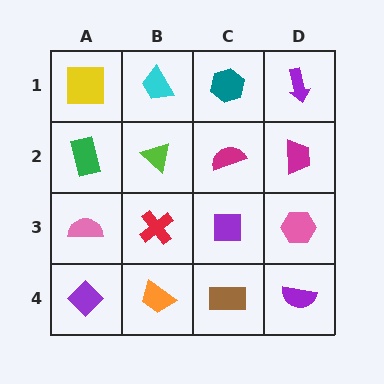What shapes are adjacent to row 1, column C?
A magenta semicircle (row 2, column C), a cyan trapezoid (row 1, column B), a purple arrow (row 1, column D).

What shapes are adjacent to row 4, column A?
A pink semicircle (row 3, column A), an orange trapezoid (row 4, column B).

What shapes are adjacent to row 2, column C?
A teal hexagon (row 1, column C), a purple square (row 3, column C), a lime triangle (row 2, column B), a magenta trapezoid (row 2, column D).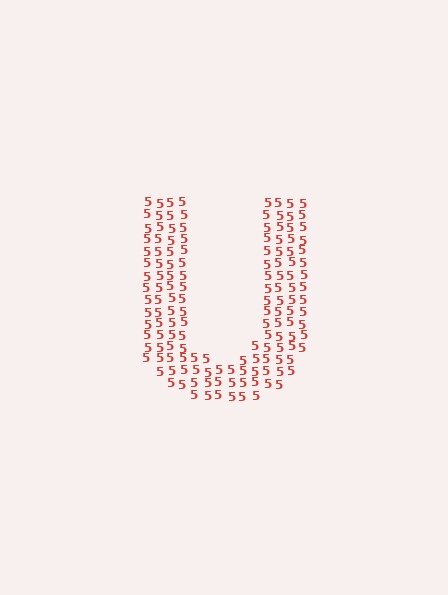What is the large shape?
The large shape is the letter U.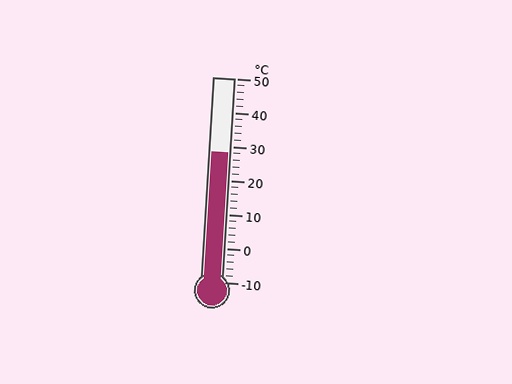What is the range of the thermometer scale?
The thermometer scale ranges from -10°C to 50°C.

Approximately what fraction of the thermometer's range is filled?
The thermometer is filled to approximately 65% of its range.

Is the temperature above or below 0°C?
The temperature is above 0°C.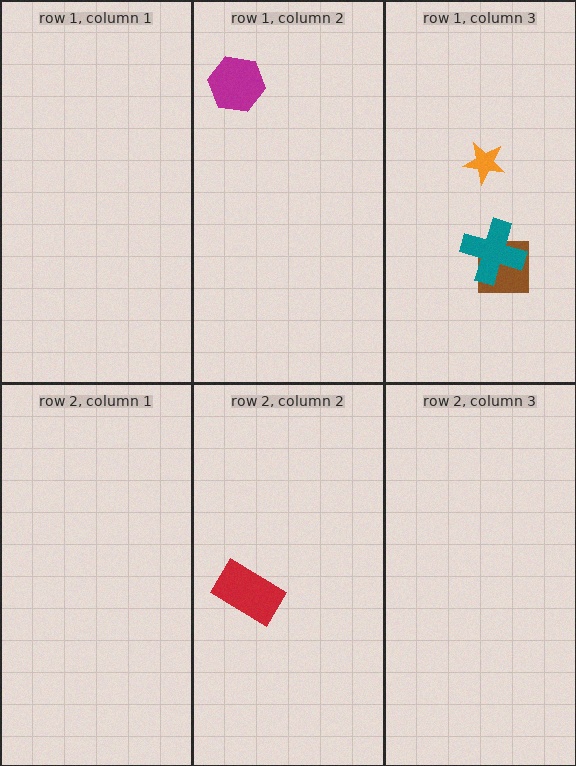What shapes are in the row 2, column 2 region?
The red rectangle.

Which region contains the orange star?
The row 1, column 3 region.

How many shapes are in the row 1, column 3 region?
3.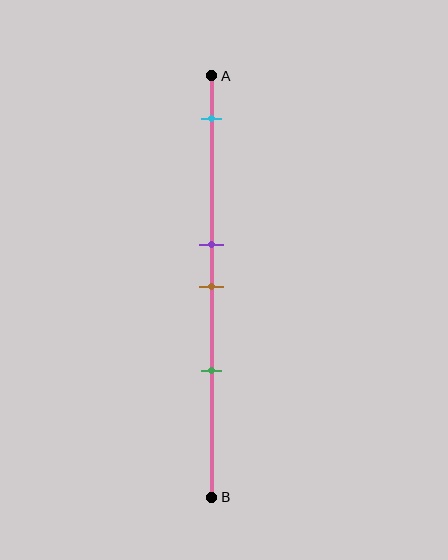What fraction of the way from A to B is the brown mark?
The brown mark is approximately 50% (0.5) of the way from A to B.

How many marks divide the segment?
There are 4 marks dividing the segment.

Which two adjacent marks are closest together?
The purple and brown marks are the closest adjacent pair.